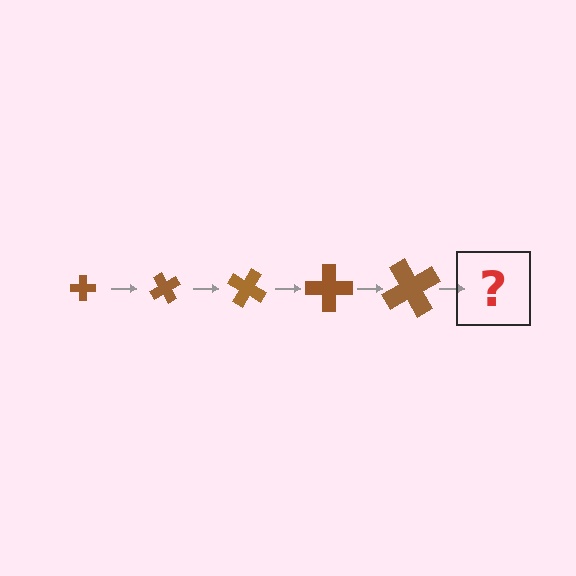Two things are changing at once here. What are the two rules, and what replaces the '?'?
The two rules are that the cross grows larger each step and it rotates 60 degrees each step. The '?' should be a cross, larger than the previous one and rotated 300 degrees from the start.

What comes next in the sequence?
The next element should be a cross, larger than the previous one and rotated 300 degrees from the start.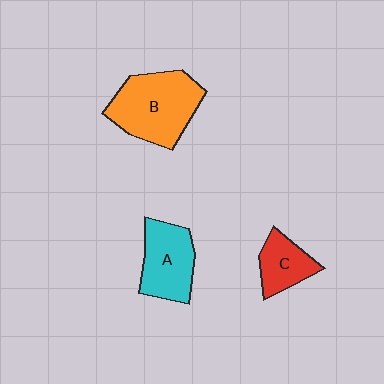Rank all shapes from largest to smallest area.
From largest to smallest: B (orange), A (cyan), C (red).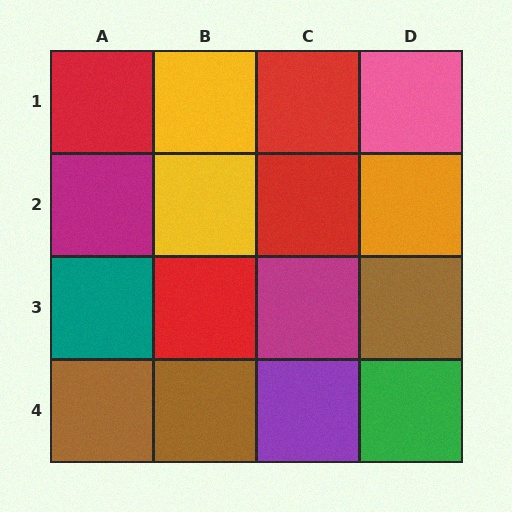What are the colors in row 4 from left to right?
Brown, brown, purple, green.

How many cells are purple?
1 cell is purple.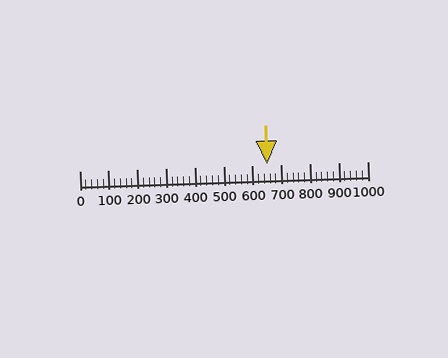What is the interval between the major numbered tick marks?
The major tick marks are spaced 100 units apart.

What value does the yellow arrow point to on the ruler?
The yellow arrow points to approximately 650.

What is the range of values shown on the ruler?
The ruler shows values from 0 to 1000.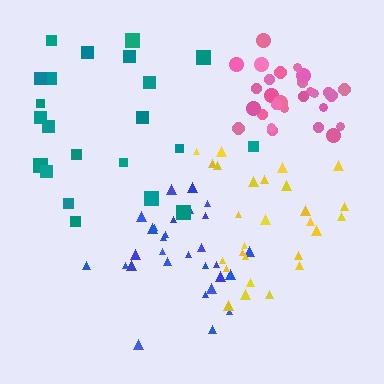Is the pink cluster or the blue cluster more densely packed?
Pink.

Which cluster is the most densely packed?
Pink.